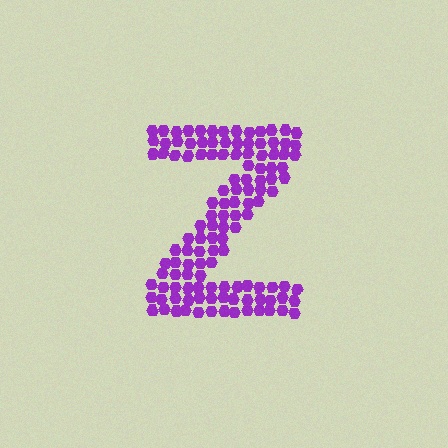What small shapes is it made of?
It is made of small hexagons.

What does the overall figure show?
The overall figure shows the letter Z.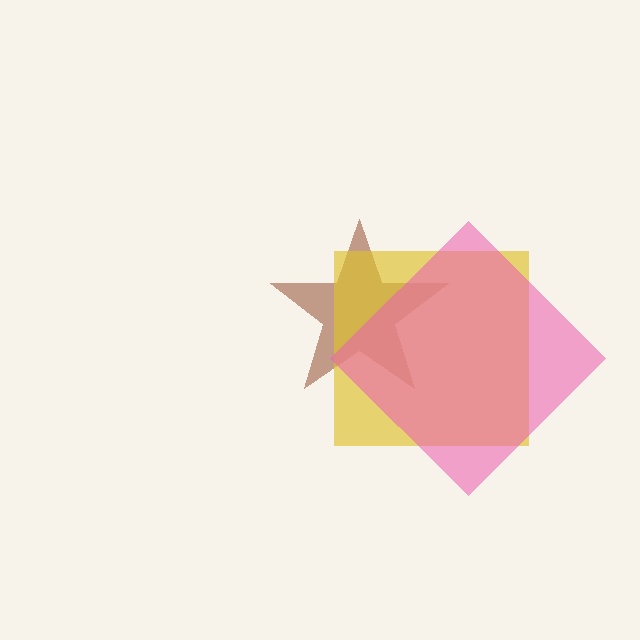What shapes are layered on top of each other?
The layered shapes are: a brown star, a yellow square, a pink diamond.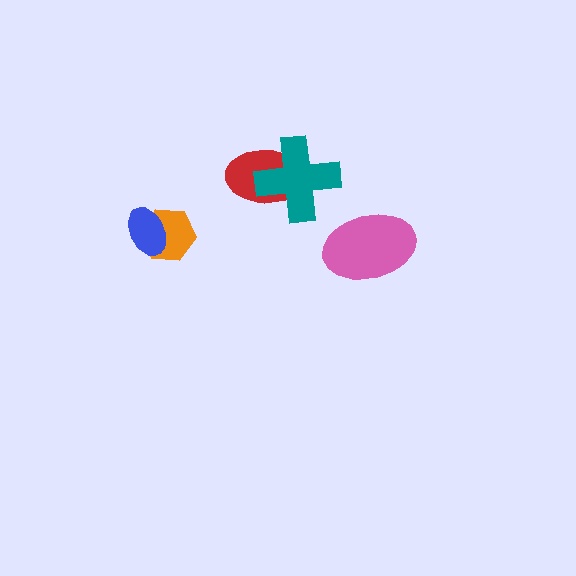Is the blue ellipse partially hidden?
No, no other shape covers it.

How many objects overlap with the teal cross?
1 object overlaps with the teal cross.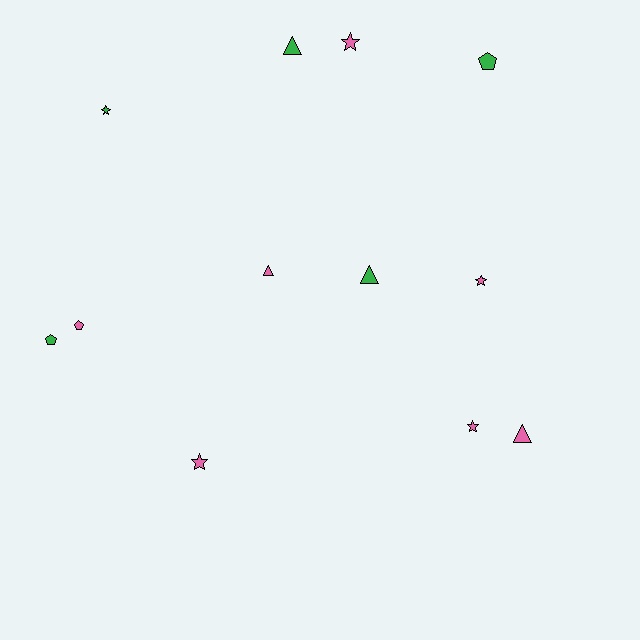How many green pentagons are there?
There are 2 green pentagons.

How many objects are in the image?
There are 12 objects.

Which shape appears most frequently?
Star, with 5 objects.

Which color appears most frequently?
Pink, with 7 objects.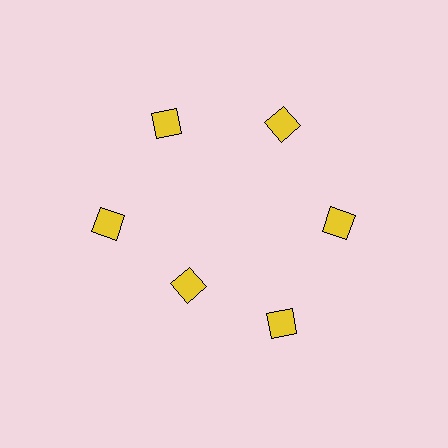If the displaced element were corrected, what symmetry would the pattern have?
It would have 6-fold rotational symmetry — the pattern would map onto itself every 60 degrees.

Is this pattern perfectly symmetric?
No. The 6 yellow diamonds are arranged in a ring, but one element near the 7 o'clock position is pulled inward toward the center, breaking the 6-fold rotational symmetry.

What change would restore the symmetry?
The symmetry would be restored by moving it outward, back onto the ring so that all 6 diamonds sit at equal angles and equal distance from the center.